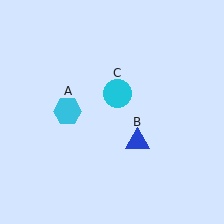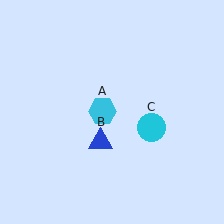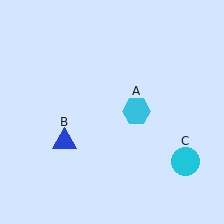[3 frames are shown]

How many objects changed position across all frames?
3 objects changed position: cyan hexagon (object A), blue triangle (object B), cyan circle (object C).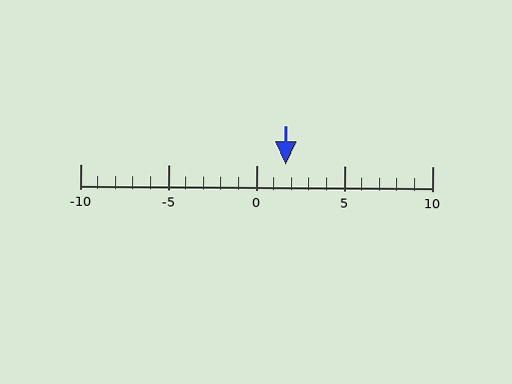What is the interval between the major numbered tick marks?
The major tick marks are spaced 5 units apart.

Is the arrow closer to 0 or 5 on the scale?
The arrow is closer to 0.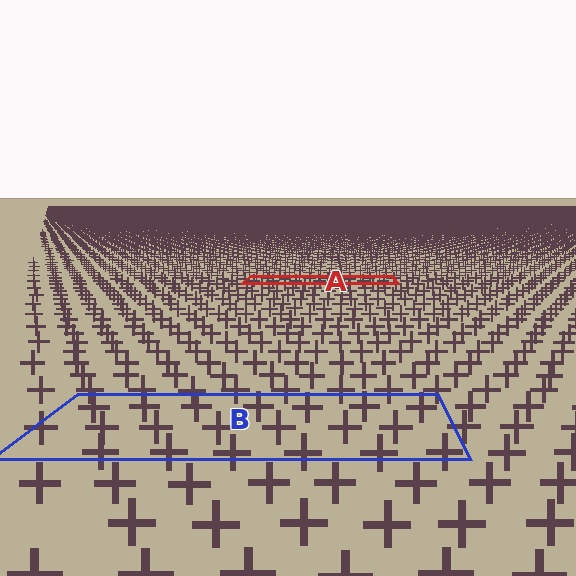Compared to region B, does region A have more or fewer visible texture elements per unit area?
Region A has more texture elements per unit area — they are packed more densely because it is farther away.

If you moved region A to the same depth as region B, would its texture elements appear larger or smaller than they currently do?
They would appear larger. At a closer depth, the same texture elements are projected at a bigger on-screen size.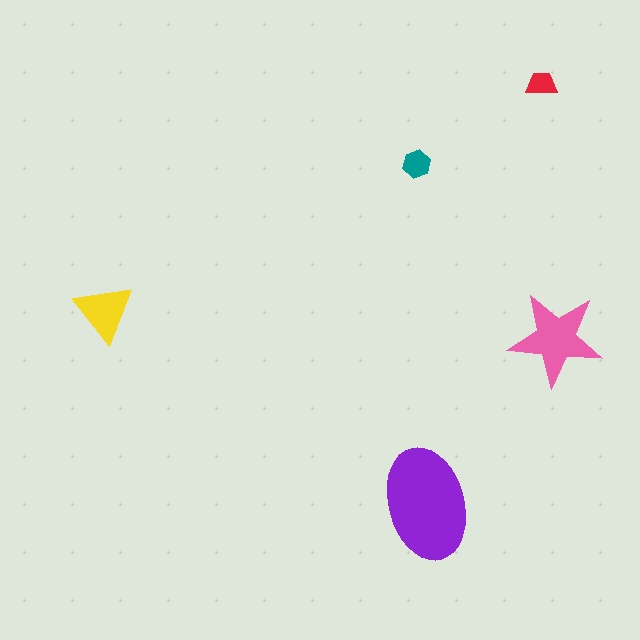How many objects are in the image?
There are 5 objects in the image.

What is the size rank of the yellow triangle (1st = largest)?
3rd.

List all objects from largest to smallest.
The purple ellipse, the pink star, the yellow triangle, the teal hexagon, the red trapezoid.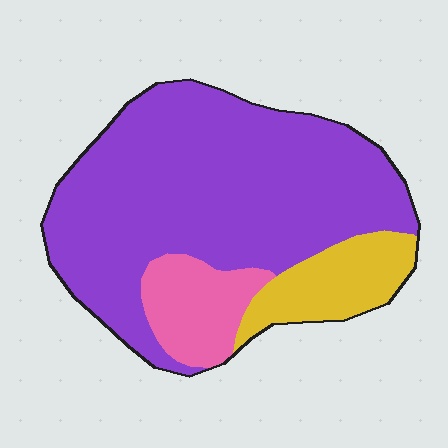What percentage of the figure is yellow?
Yellow covers around 15% of the figure.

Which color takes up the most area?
Purple, at roughly 75%.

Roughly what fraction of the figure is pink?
Pink covers around 15% of the figure.